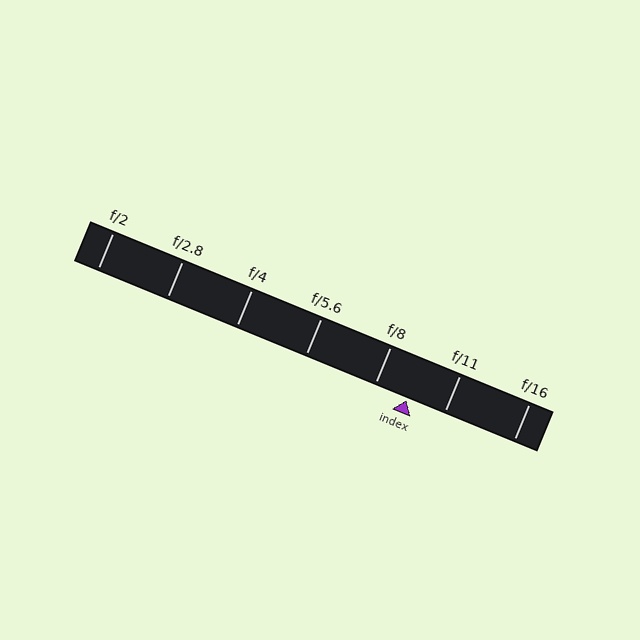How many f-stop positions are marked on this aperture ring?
There are 7 f-stop positions marked.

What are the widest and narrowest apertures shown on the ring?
The widest aperture shown is f/2 and the narrowest is f/16.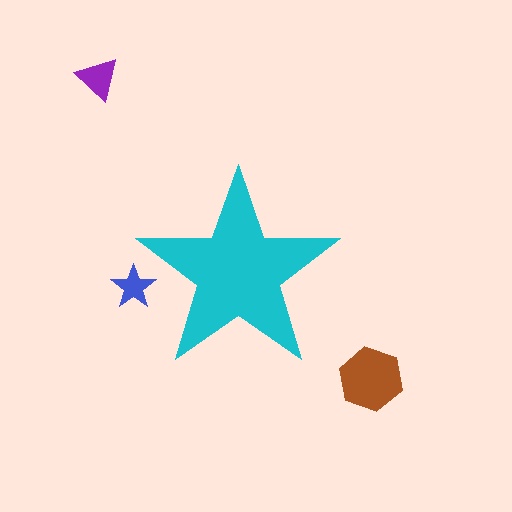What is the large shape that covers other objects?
A cyan star.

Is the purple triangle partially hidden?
No, the purple triangle is fully visible.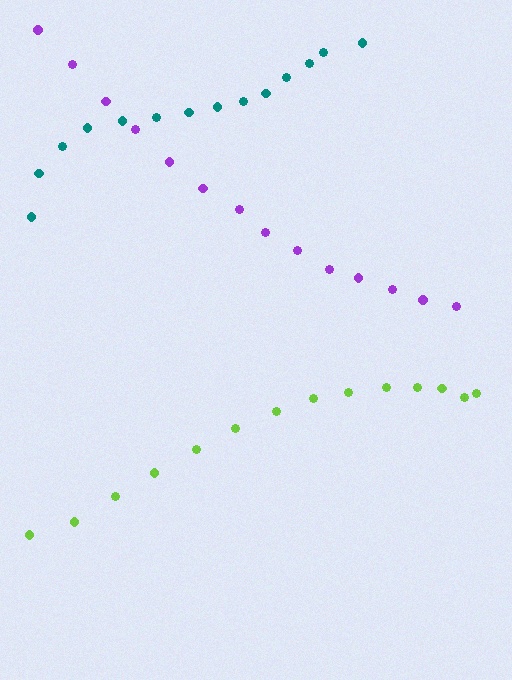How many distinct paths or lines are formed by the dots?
There are 3 distinct paths.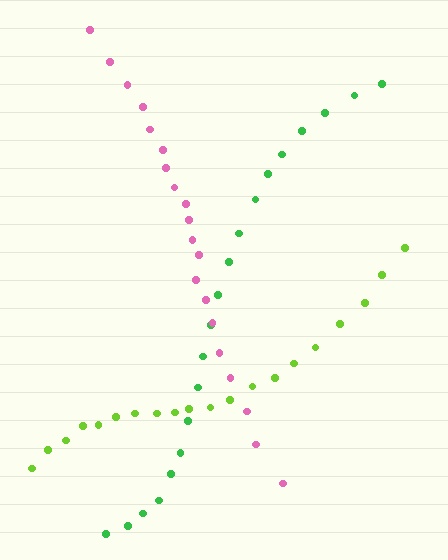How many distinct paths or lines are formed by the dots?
There are 3 distinct paths.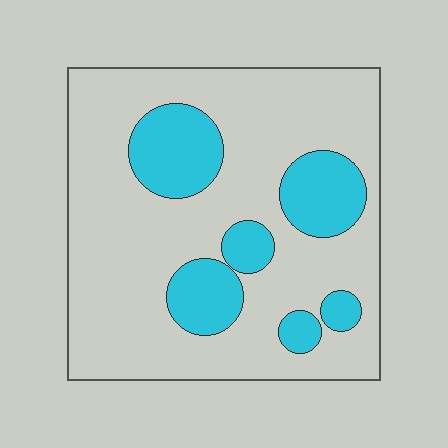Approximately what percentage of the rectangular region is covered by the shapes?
Approximately 25%.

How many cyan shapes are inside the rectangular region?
6.